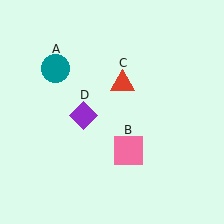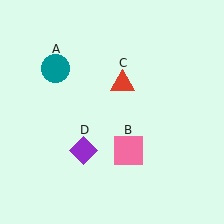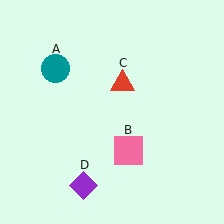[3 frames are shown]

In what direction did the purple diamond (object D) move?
The purple diamond (object D) moved down.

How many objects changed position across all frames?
1 object changed position: purple diamond (object D).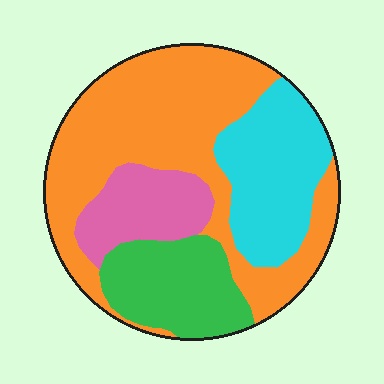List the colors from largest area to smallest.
From largest to smallest: orange, cyan, green, pink.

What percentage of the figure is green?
Green covers roughly 15% of the figure.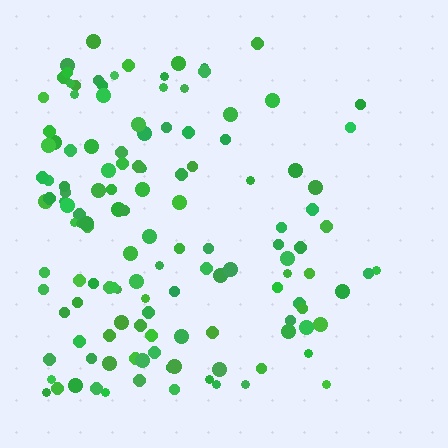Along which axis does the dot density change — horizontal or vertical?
Horizontal.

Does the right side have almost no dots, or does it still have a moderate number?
Still a moderate number, just noticeably fewer than the left.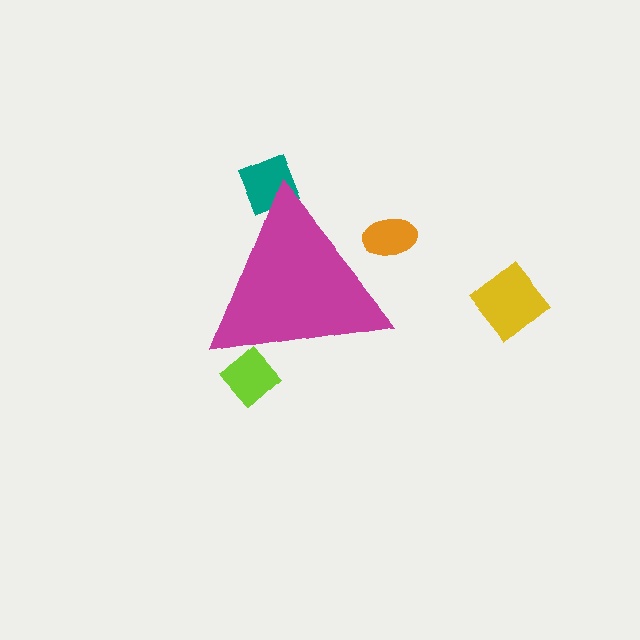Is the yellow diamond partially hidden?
No, the yellow diamond is fully visible.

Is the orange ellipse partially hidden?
Yes, the orange ellipse is partially hidden behind the magenta triangle.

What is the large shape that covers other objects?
A magenta triangle.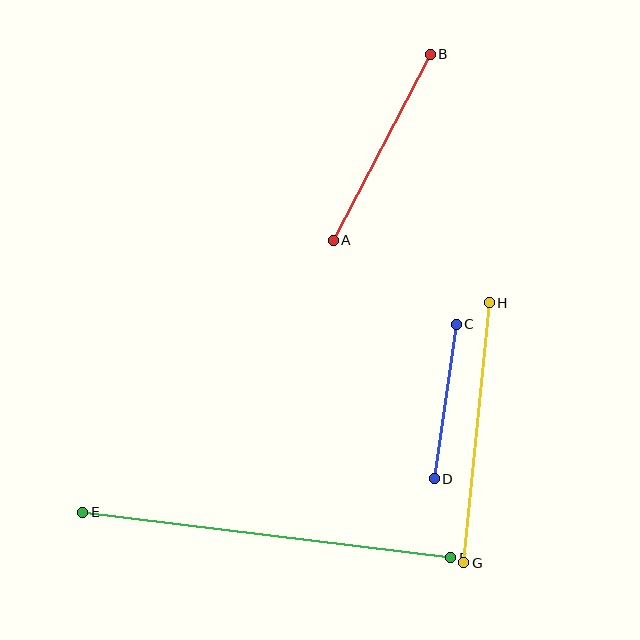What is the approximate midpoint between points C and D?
The midpoint is at approximately (445, 402) pixels.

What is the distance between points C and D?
The distance is approximately 156 pixels.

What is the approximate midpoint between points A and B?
The midpoint is at approximately (382, 147) pixels.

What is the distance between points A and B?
The distance is approximately 210 pixels.